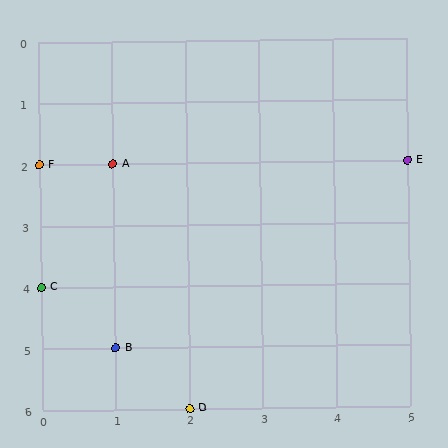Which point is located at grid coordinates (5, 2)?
Point E is at (5, 2).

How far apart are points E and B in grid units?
Points E and B are 4 columns and 3 rows apart (about 5.0 grid units diagonally).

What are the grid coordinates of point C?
Point C is at grid coordinates (0, 4).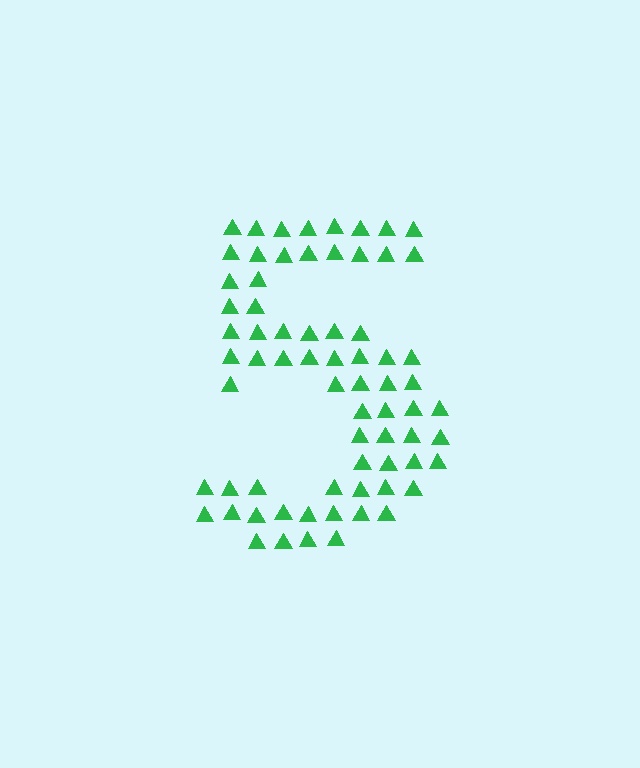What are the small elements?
The small elements are triangles.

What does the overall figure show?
The overall figure shows the digit 5.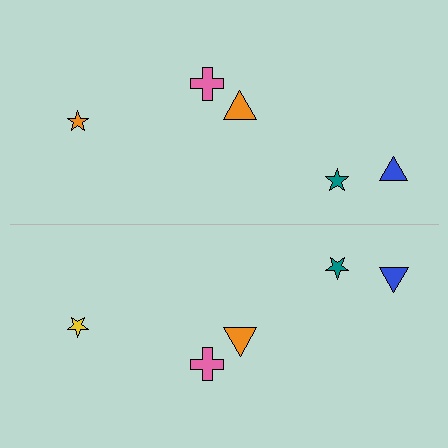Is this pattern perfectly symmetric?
No, the pattern is not perfectly symmetric. The yellow star on the bottom side breaks the symmetry — its mirror counterpart is orange.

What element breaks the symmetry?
The yellow star on the bottom side breaks the symmetry — its mirror counterpart is orange.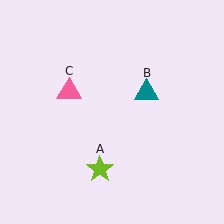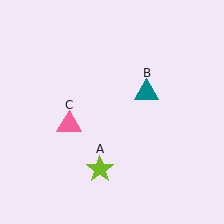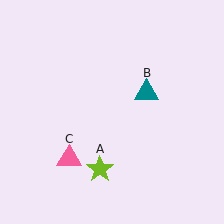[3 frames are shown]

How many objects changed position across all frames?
1 object changed position: pink triangle (object C).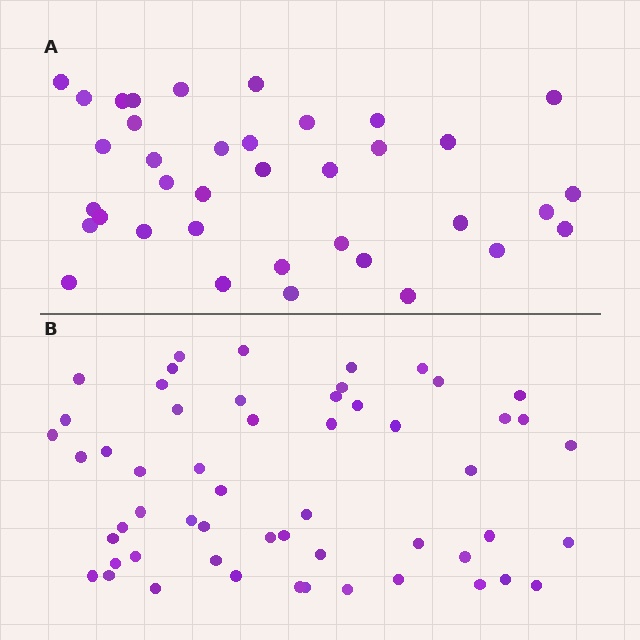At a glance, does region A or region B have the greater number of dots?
Region B (the bottom region) has more dots.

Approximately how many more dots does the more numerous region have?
Region B has approximately 20 more dots than region A.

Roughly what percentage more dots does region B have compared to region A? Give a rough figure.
About 50% more.